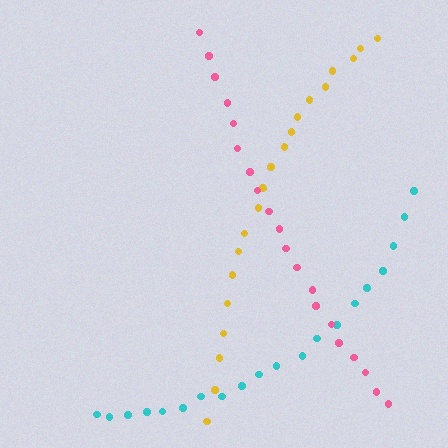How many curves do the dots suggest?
There are 3 distinct paths.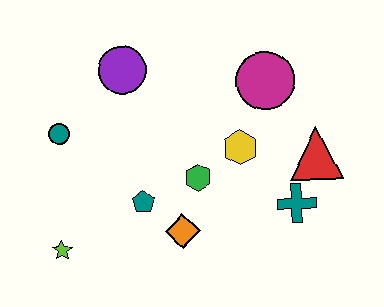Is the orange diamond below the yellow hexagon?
Yes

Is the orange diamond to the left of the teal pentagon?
No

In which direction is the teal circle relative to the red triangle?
The teal circle is to the left of the red triangle.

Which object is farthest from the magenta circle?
The lime star is farthest from the magenta circle.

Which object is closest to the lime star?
The teal pentagon is closest to the lime star.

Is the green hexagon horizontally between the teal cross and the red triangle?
No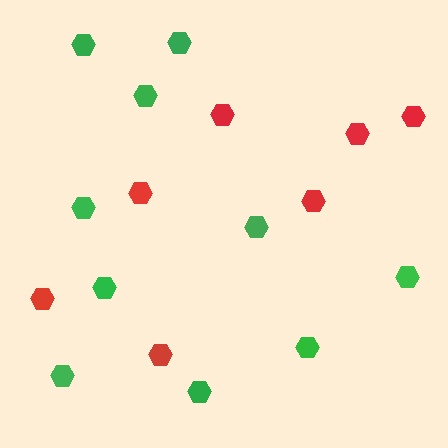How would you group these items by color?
There are 2 groups: one group of green hexagons (10) and one group of red hexagons (7).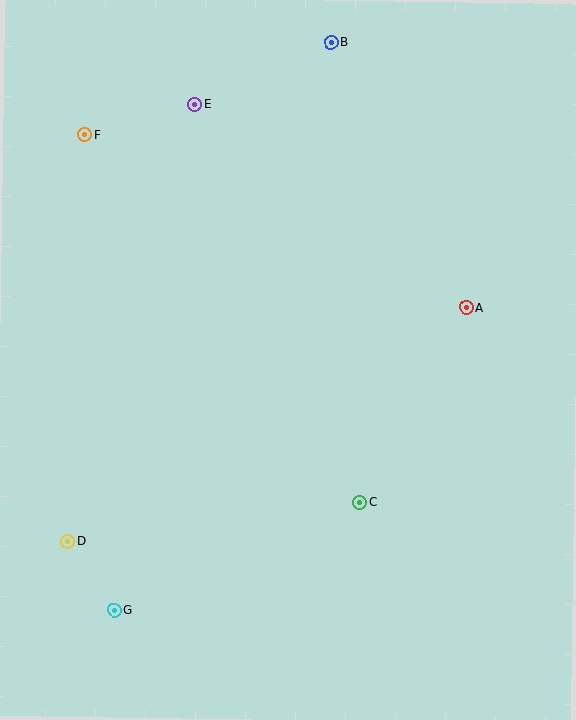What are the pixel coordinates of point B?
Point B is at (331, 42).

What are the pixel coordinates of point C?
Point C is at (360, 502).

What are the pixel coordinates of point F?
Point F is at (85, 135).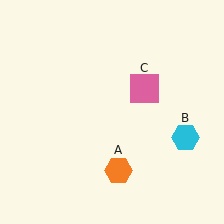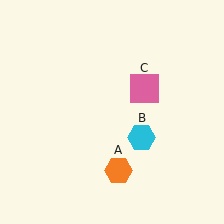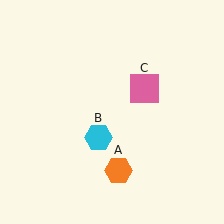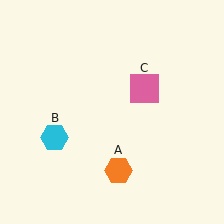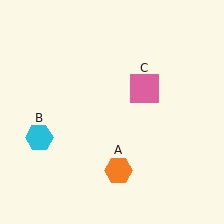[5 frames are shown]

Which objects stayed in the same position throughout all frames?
Orange hexagon (object A) and pink square (object C) remained stationary.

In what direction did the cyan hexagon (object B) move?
The cyan hexagon (object B) moved left.